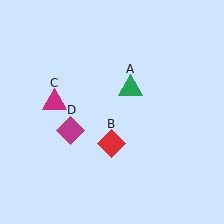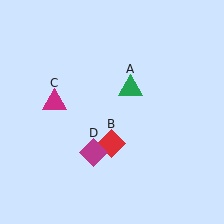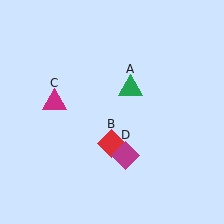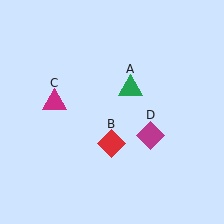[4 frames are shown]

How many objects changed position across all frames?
1 object changed position: magenta diamond (object D).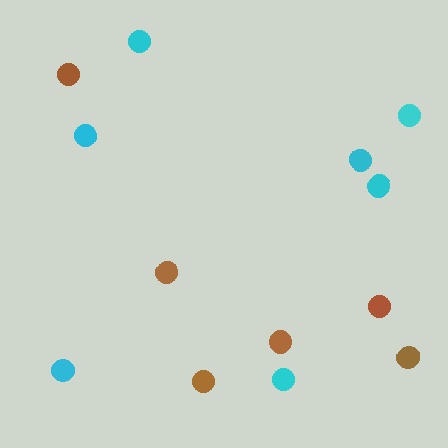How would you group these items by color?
There are 2 groups: one group of brown circles (6) and one group of cyan circles (7).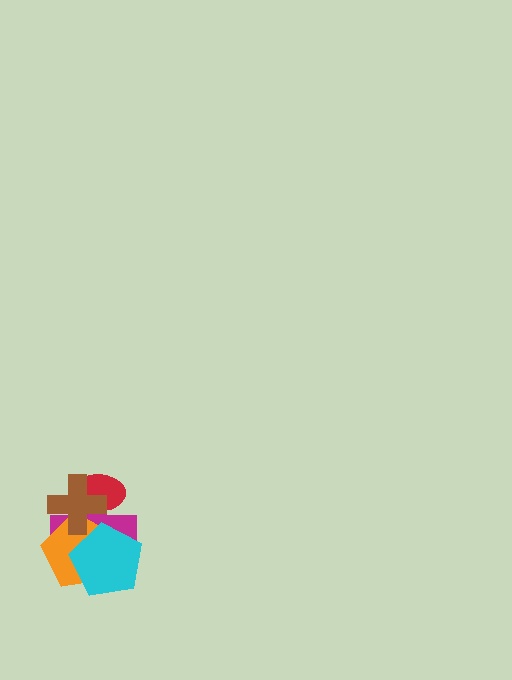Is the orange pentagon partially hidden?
Yes, it is partially covered by another shape.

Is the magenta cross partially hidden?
Yes, it is partially covered by another shape.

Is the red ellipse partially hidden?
Yes, it is partially covered by another shape.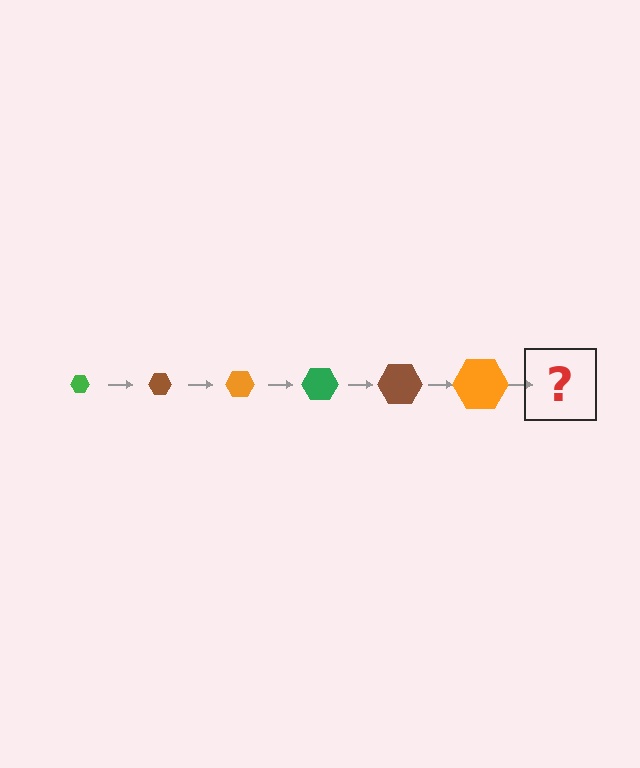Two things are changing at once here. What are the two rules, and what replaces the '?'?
The two rules are that the hexagon grows larger each step and the color cycles through green, brown, and orange. The '?' should be a green hexagon, larger than the previous one.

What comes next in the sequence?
The next element should be a green hexagon, larger than the previous one.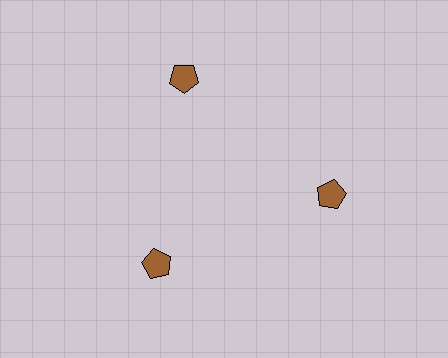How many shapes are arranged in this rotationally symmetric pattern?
There are 3 shapes, arranged in 3 groups of 1.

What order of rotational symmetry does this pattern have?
This pattern has 3-fold rotational symmetry.